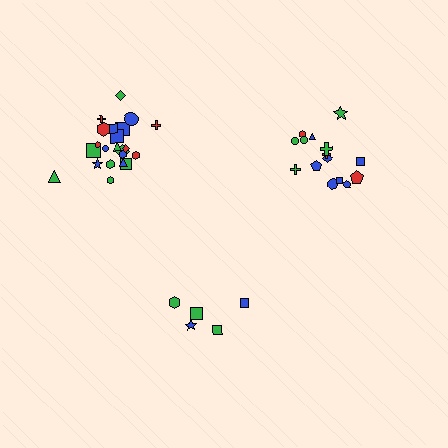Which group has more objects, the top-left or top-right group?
The top-left group.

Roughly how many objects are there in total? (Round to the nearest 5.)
Roughly 40 objects in total.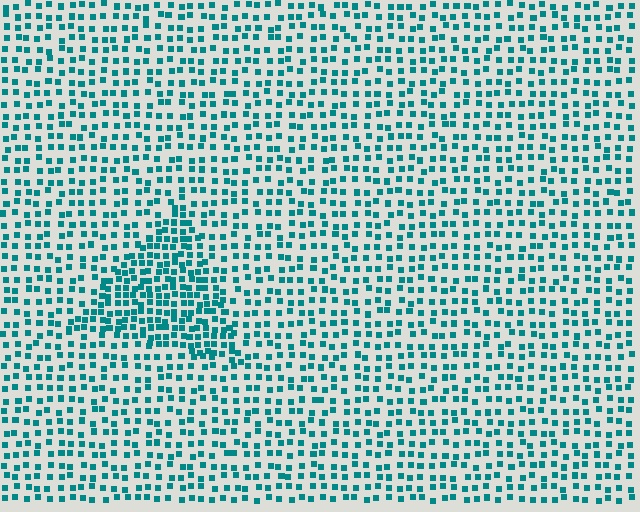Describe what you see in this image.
The image contains small teal elements arranged at two different densities. A triangle-shaped region is visible where the elements are more densely packed than the surrounding area.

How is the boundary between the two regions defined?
The boundary is defined by a change in element density (approximately 1.8x ratio). All elements are the same color, size, and shape.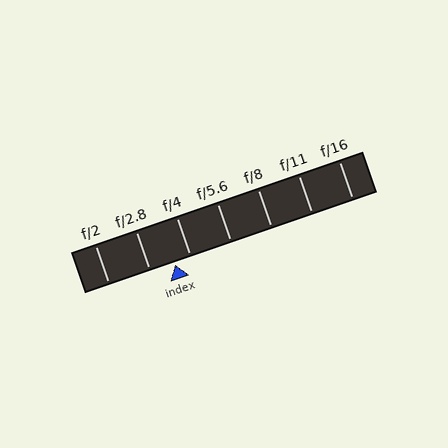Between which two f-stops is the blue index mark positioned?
The index mark is between f/2.8 and f/4.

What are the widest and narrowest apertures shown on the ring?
The widest aperture shown is f/2 and the narrowest is f/16.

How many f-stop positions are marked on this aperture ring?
There are 7 f-stop positions marked.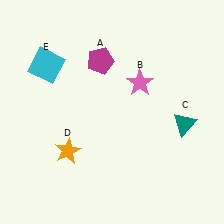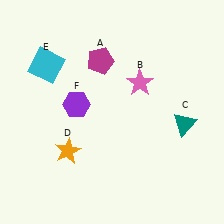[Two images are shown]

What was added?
A purple hexagon (F) was added in Image 2.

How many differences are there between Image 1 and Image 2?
There is 1 difference between the two images.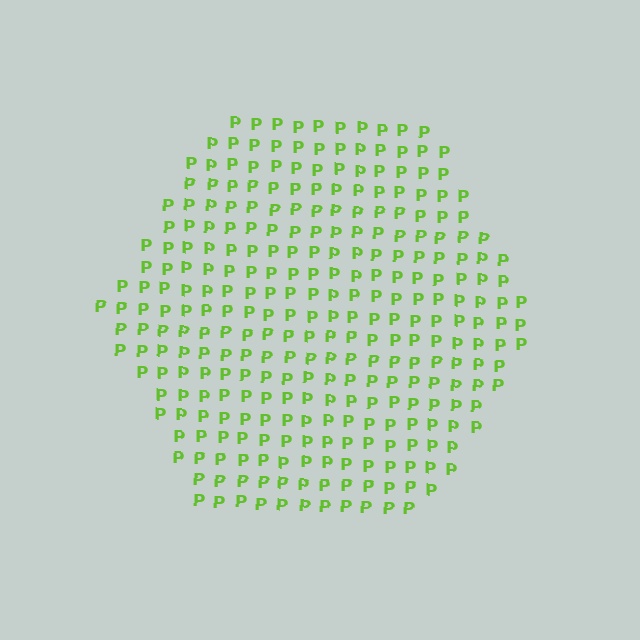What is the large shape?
The large shape is a hexagon.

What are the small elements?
The small elements are letter P's.